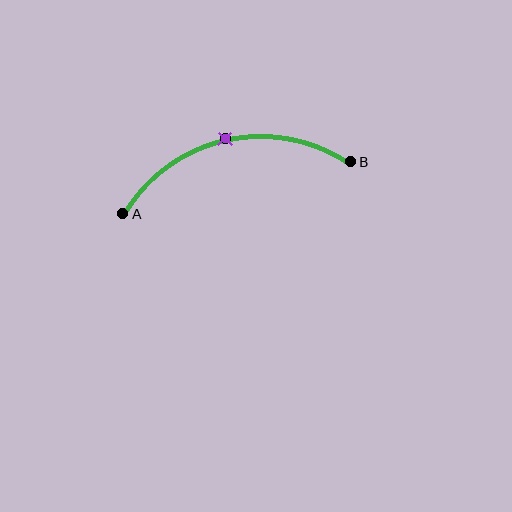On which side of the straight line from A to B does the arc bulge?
The arc bulges above the straight line connecting A and B.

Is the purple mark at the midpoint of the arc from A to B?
Yes. The purple mark lies on the arc at equal arc-length from both A and B — it is the arc midpoint.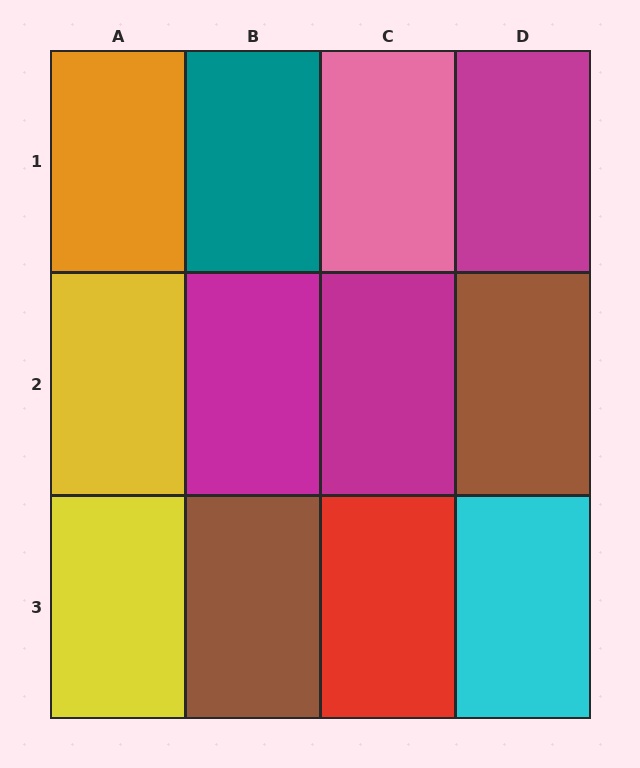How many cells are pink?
1 cell is pink.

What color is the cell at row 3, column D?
Cyan.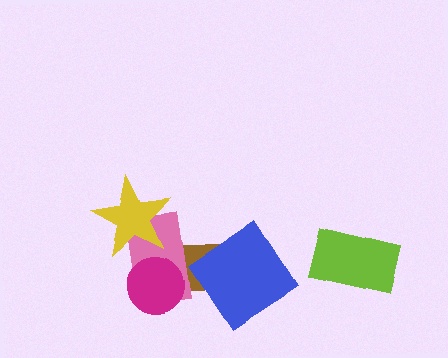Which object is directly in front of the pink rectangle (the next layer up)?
The yellow star is directly in front of the pink rectangle.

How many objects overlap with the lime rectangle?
0 objects overlap with the lime rectangle.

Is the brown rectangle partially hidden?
Yes, it is partially covered by another shape.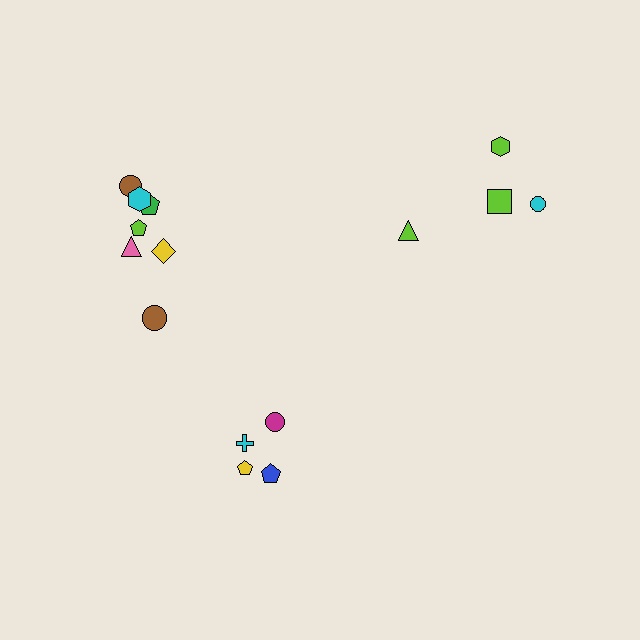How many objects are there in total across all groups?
There are 15 objects.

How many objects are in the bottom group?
There are 4 objects.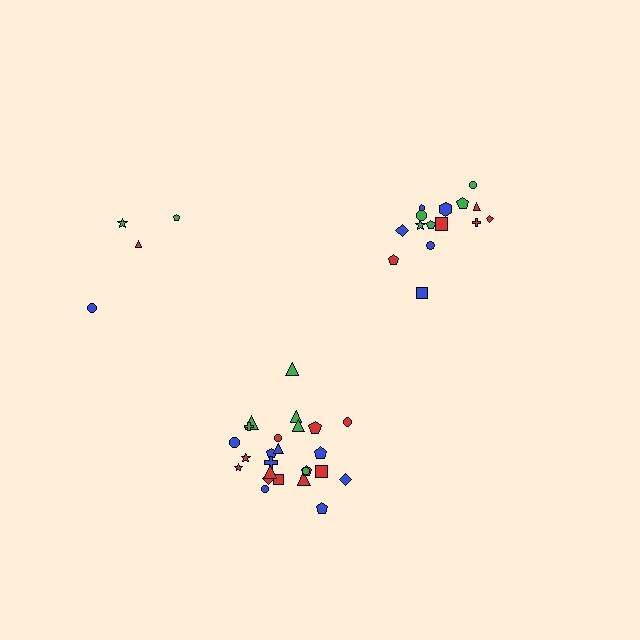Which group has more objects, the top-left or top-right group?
The top-right group.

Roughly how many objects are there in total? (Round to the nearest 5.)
Roughly 45 objects in total.